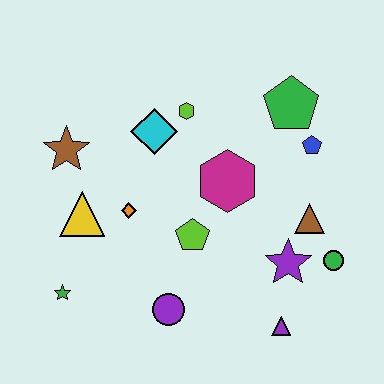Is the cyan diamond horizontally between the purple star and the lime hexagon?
No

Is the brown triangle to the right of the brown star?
Yes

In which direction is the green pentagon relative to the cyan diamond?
The green pentagon is to the right of the cyan diamond.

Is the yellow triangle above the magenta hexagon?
No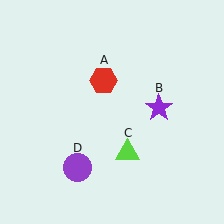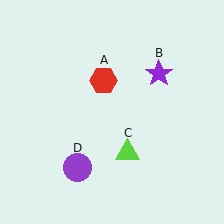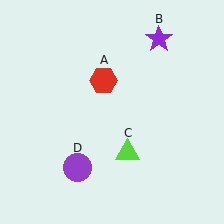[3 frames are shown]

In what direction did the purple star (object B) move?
The purple star (object B) moved up.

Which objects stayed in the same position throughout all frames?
Red hexagon (object A) and lime triangle (object C) and purple circle (object D) remained stationary.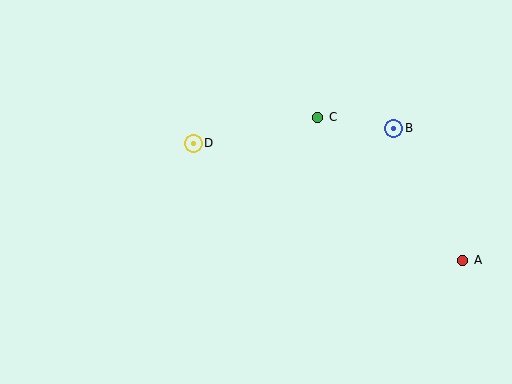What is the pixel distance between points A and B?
The distance between A and B is 149 pixels.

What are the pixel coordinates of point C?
Point C is at (318, 117).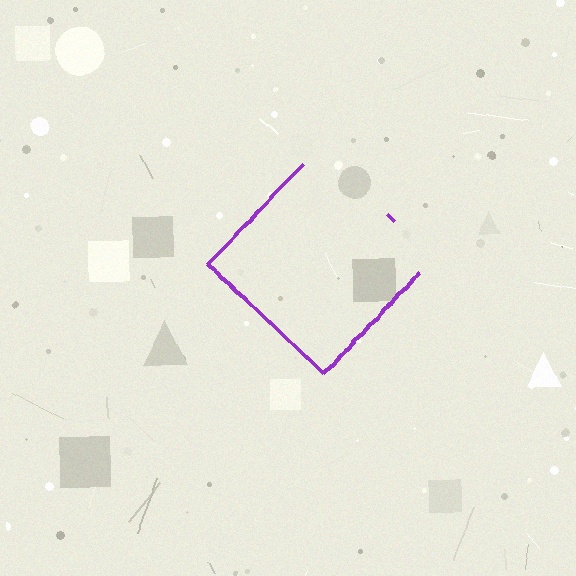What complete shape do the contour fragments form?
The contour fragments form a diamond.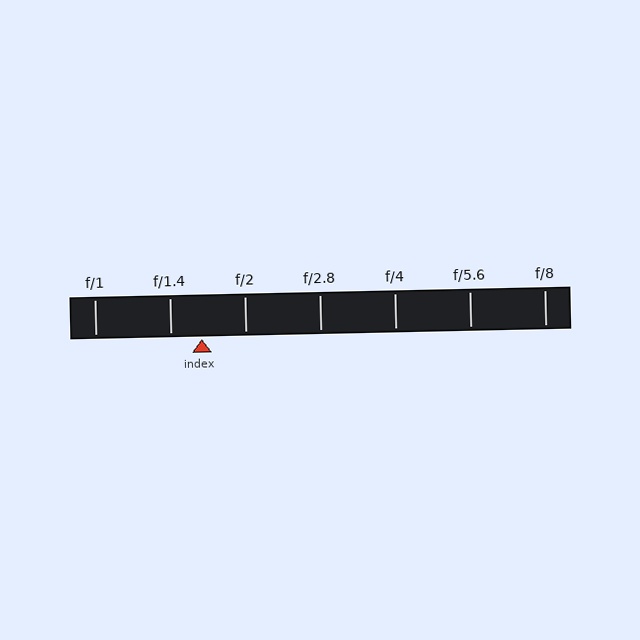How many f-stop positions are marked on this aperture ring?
There are 7 f-stop positions marked.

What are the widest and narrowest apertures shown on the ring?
The widest aperture shown is f/1 and the narrowest is f/8.